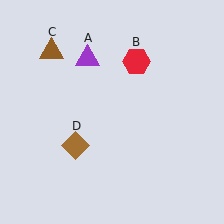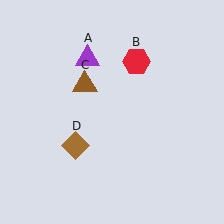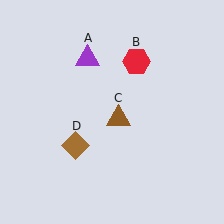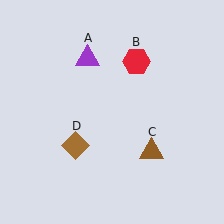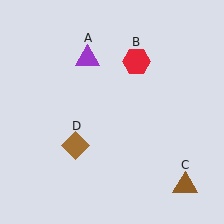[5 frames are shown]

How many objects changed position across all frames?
1 object changed position: brown triangle (object C).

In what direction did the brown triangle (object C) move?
The brown triangle (object C) moved down and to the right.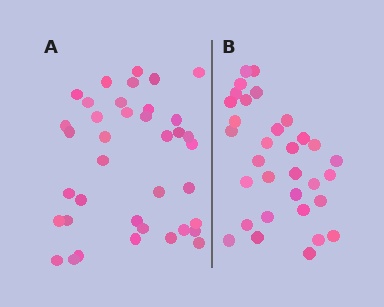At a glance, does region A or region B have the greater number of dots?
Region A (the left region) has more dots.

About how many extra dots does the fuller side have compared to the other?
Region A has about 6 more dots than region B.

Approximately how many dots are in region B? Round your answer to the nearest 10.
About 30 dots. (The exact count is 32, which rounds to 30.)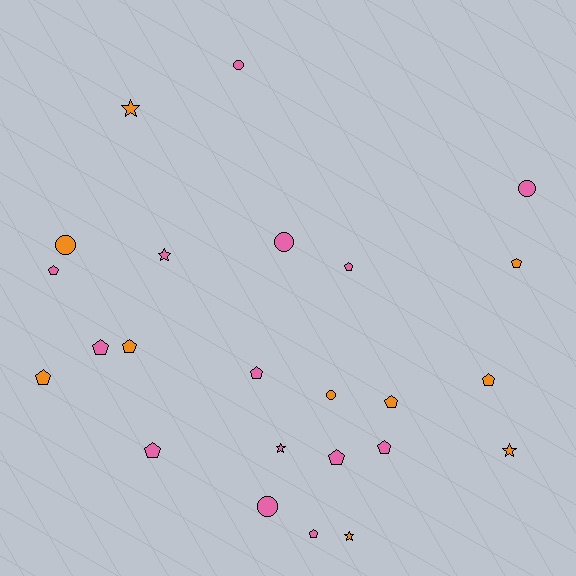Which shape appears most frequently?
Pentagon, with 13 objects.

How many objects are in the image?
There are 24 objects.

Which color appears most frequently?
Pink, with 14 objects.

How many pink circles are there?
There are 4 pink circles.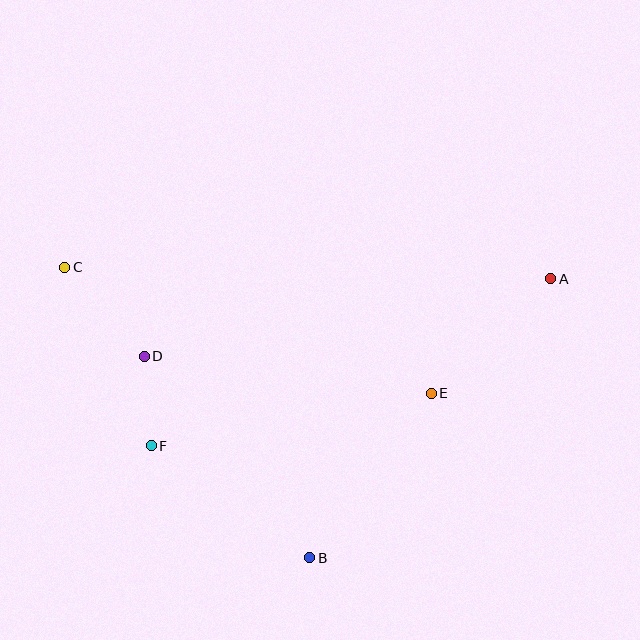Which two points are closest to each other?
Points D and F are closest to each other.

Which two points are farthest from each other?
Points A and C are farthest from each other.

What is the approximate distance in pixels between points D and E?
The distance between D and E is approximately 289 pixels.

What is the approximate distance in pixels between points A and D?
The distance between A and D is approximately 414 pixels.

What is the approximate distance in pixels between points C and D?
The distance between C and D is approximately 119 pixels.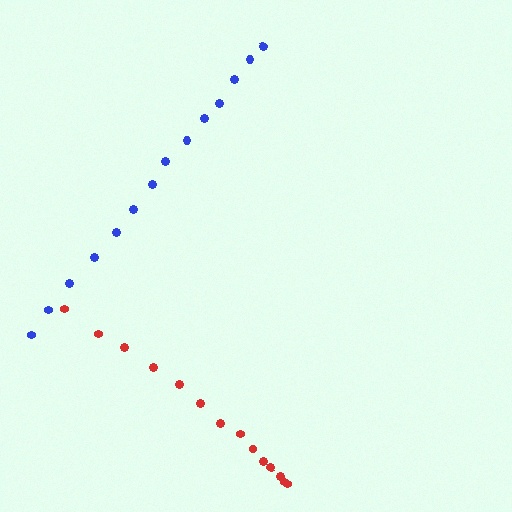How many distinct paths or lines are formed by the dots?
There are 2 distinct paths.